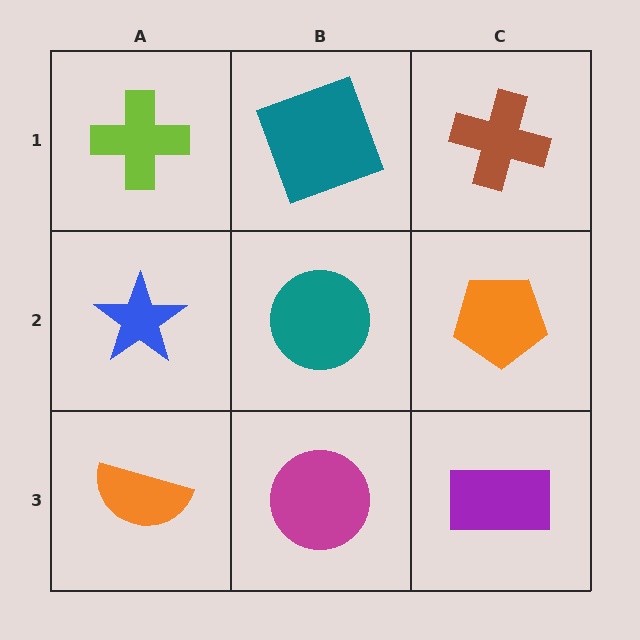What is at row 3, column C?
A purple rectangle.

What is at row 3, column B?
A magenta circle.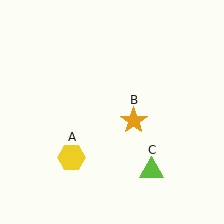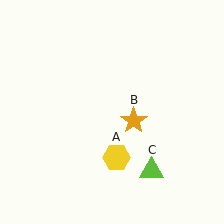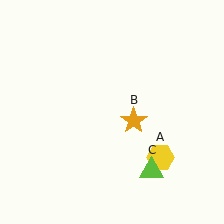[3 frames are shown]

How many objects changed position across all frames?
1 object changed position: yellow hexagon (object A).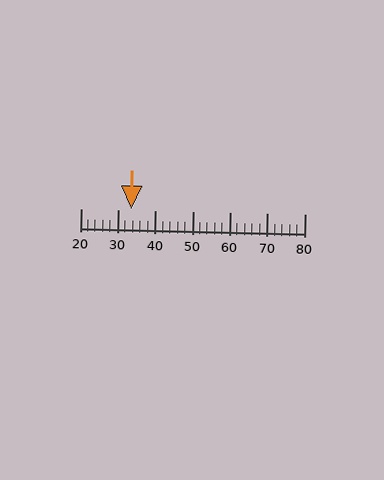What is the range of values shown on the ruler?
The ruler shows values from 20 to 80.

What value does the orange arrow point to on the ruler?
The orange arrow points to approximately 34.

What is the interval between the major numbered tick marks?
The major tick marks are spaced 10 units apart.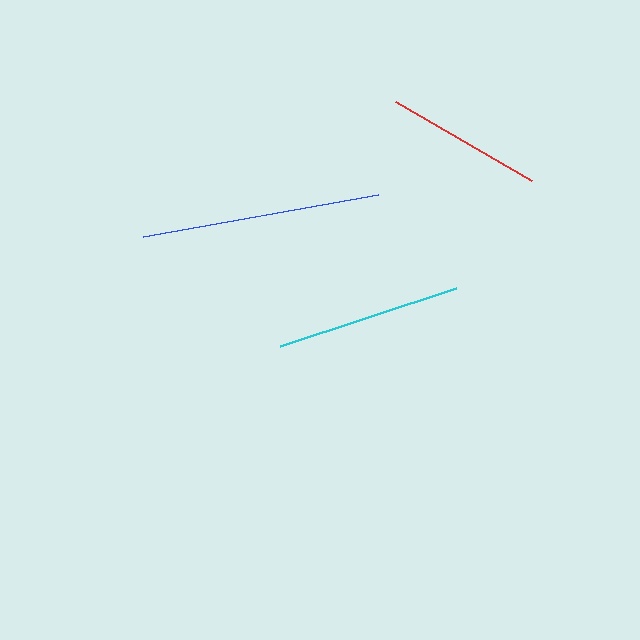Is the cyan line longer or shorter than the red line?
The cyan line is longer than the red line.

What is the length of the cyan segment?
The cyan segment is approximately 185 pixels long.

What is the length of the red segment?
The red segment is approximately 157 pixels long.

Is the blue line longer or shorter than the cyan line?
The blue line is longer than the cyan line.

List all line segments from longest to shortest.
From longest to shortest: blue, cyan, red.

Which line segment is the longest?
The blue line is the longest at approximately 239 pixels.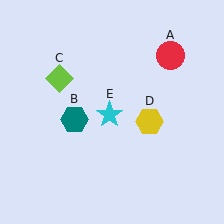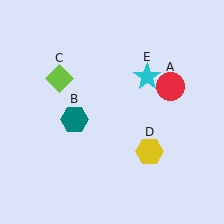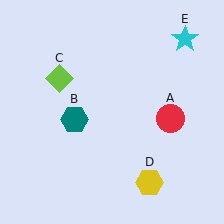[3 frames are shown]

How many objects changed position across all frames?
3 objects changed position: red circle (object A), yellow hexagon (object D), cyan star (object E).